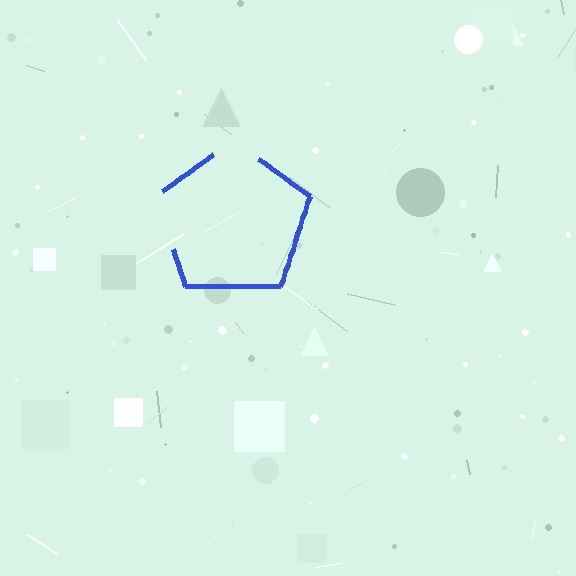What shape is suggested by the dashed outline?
The dashed outline suggests a pentagon.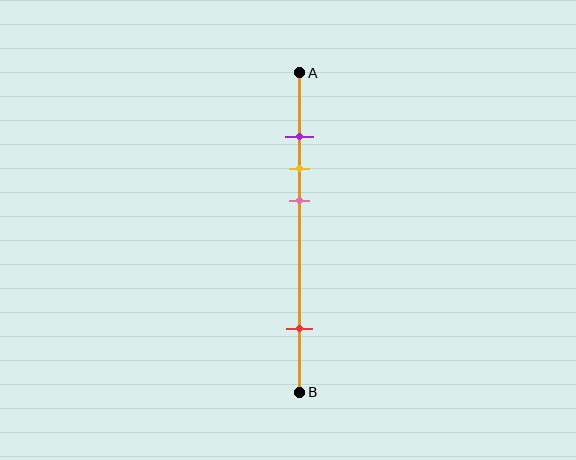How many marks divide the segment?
There are 4 marks dividing the segment.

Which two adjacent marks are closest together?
The purple and yellow marks are the closest adjacent pair.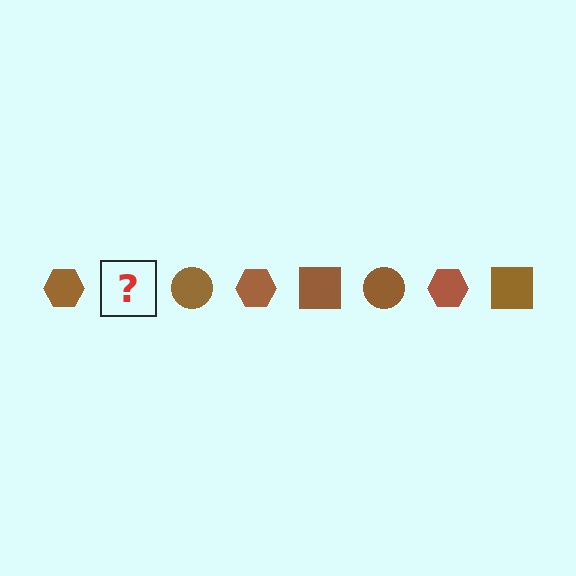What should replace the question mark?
The question mark should be replaced with a brown square.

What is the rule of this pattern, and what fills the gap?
The rule is that the pattern cycles through hexagon, square, circle shapes in brown. The gap should be filled with a brown square.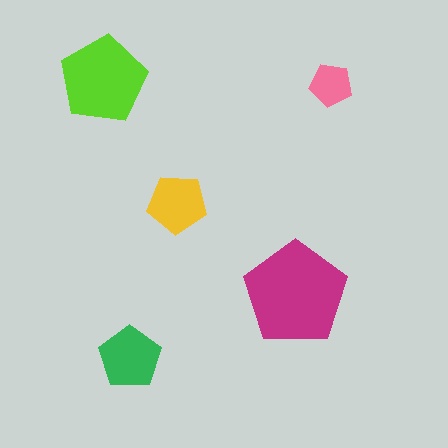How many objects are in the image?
There are 5 objects in the image.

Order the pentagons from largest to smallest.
the magenta one, the lime one, the green one, the yellow one, the pink one.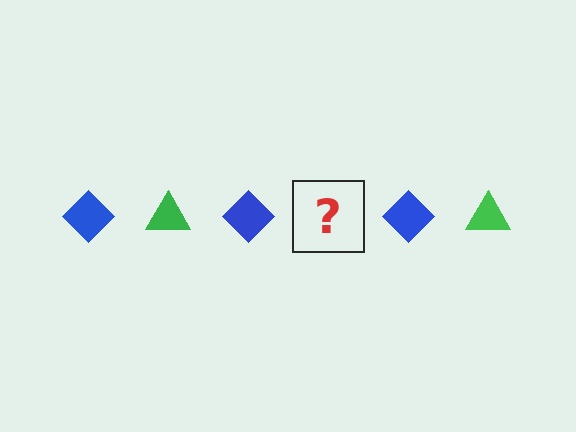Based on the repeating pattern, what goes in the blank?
The blank should be a green triangle.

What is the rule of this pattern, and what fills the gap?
The rule is that the pattern alternates between blue diamond and green triangle. The gap should be filled with a green triangle.